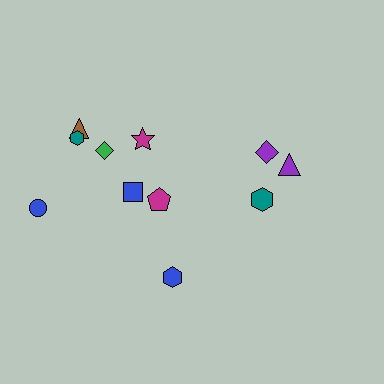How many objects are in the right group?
There are 3 objects.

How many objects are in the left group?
There are 8 objects.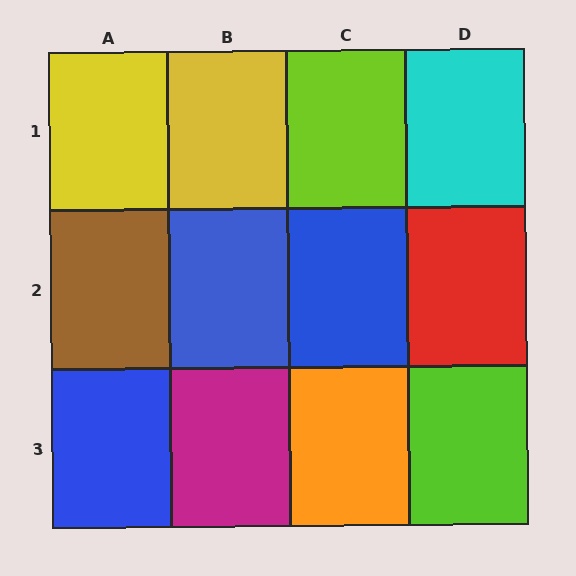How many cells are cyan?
1 cell is cyan.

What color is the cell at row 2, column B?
Blue.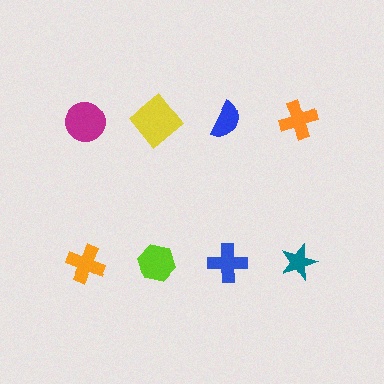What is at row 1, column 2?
A yellow diamond.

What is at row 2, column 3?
A blue cross.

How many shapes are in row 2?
4 shapes.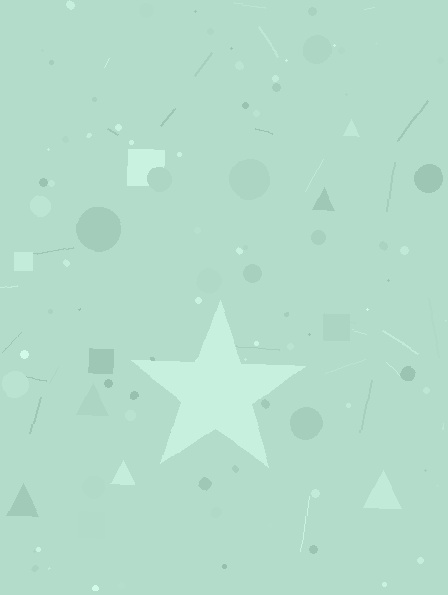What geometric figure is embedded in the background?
A star is embedded in the background.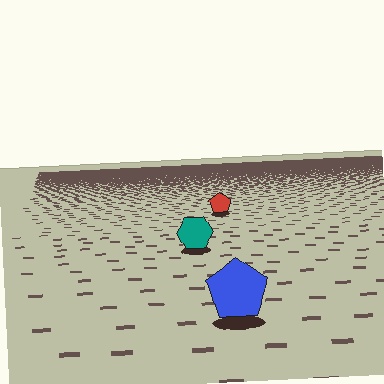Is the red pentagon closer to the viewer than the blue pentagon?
No. The blue pentagon is closer — you can tell from the texture gradient: the ground texture is coarser near it.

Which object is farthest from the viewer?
The red pentagon is farthest from the viewer. It appears smaller and the ground texture around it is denser.